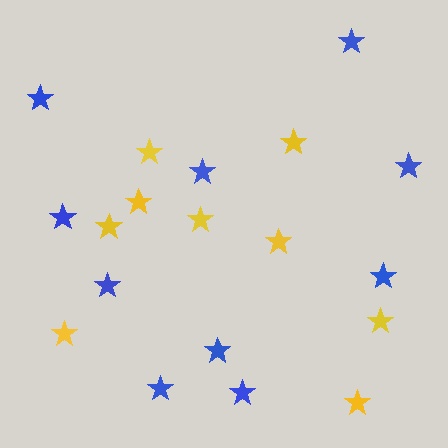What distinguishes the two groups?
There are 2 groups: one group of yellow stars (9) and one group of blue stars (10).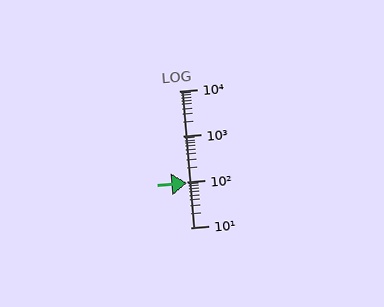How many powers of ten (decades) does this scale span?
The scale spans 3 decades, from 10 to 10000.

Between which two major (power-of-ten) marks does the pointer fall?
The pointer is between 10 and 100.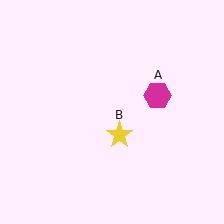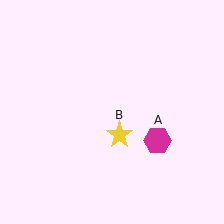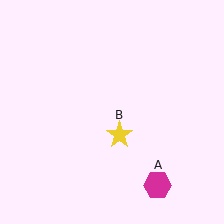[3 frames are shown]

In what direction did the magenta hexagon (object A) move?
The magenta hexagon (object A) moved down.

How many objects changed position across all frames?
1 object changed position: magenta hexagon (object A).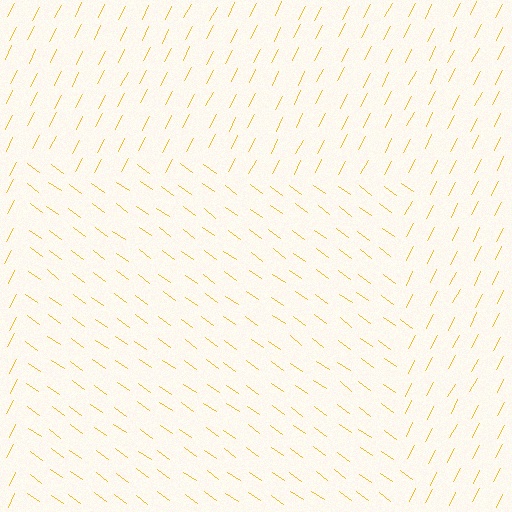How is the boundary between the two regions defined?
The boundary is defined purely by a change in line orientation (approximately 82 degrees difference). All lines are the same color and thickness.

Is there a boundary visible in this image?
Yes, there is a texture boundary formed by a change in line orientation.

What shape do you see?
I see a rectangle.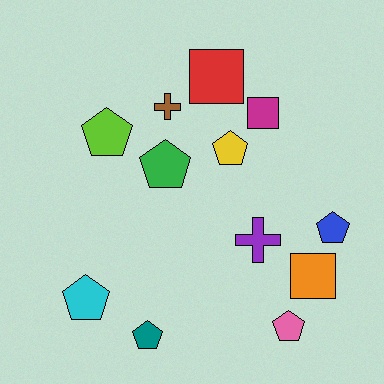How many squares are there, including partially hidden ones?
There are 3 squares.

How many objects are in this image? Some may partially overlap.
There are 12 objects.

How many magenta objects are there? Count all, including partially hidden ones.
There is 1 magenta object.